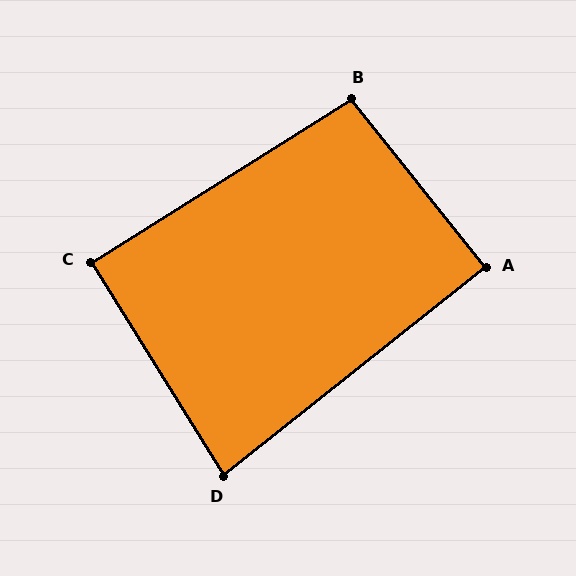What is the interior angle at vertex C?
Approximately 90 degrees (approximately right).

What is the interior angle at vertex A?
Approximately 90 degrees (approximately right).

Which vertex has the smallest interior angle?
D, at approximately 84 degrees.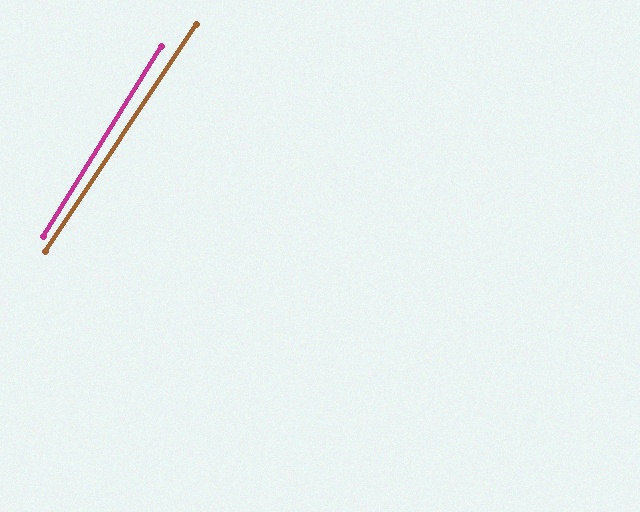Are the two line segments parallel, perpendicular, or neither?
Parallel — their directions differ by only 1.9°.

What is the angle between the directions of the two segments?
Approximately 2 degrees.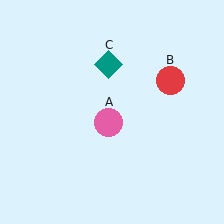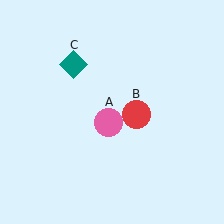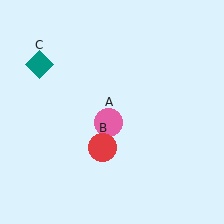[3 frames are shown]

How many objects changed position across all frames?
2 objects changed position: red circle (object B), teal diamond (object C).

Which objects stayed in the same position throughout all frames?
Pink circle (object A) remained stationary.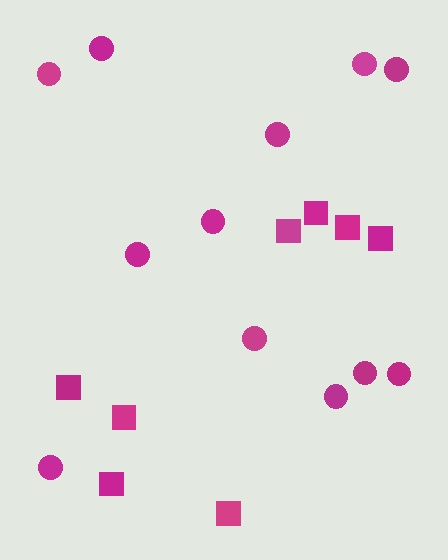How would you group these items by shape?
There are 2 groups: one group of circles (12) and one group of squares (8).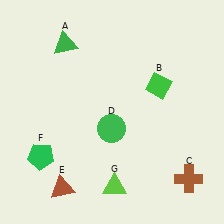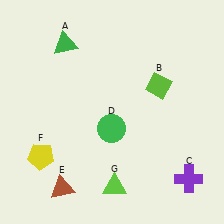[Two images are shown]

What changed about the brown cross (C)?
In Image 1, C is brown. In Image 2, it changed to purple.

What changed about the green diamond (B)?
In Image 1, B is green. In Image 2, it changed to lime.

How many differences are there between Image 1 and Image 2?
There are 3 differences between the two images.